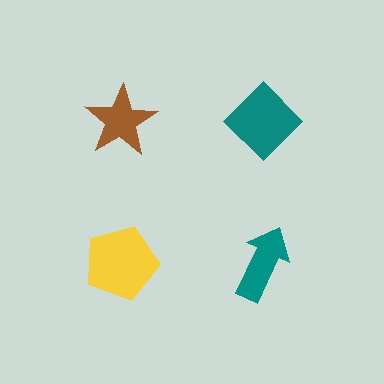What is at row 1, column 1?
A brown star.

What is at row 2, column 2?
A teal arrow.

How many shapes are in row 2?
2 shapes.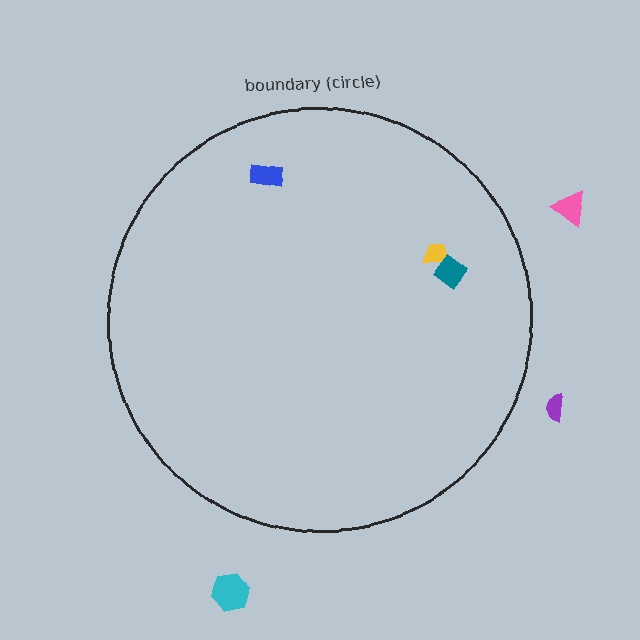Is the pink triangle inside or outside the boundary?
Outside.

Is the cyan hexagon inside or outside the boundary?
Outside.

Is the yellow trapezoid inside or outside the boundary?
Inside.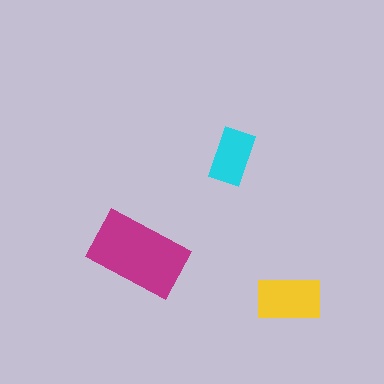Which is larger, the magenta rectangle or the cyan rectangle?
The magenta one.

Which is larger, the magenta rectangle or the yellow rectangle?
The magenta one.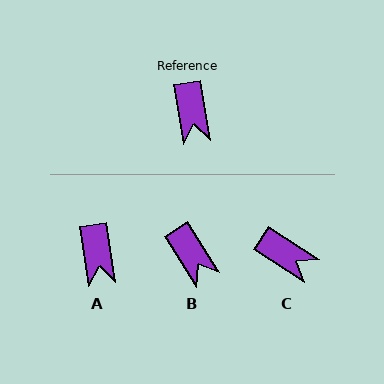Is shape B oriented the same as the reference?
No, it is off by about 24 degrees.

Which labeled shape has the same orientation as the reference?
A.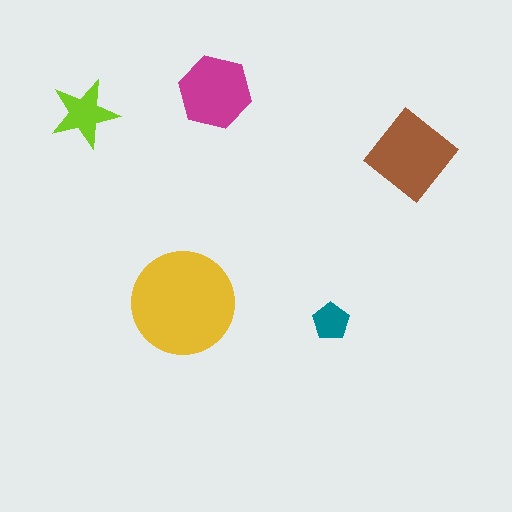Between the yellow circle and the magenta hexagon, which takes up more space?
The yellow circle.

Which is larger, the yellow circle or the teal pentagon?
The yellow circle.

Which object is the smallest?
The teal pentagon.